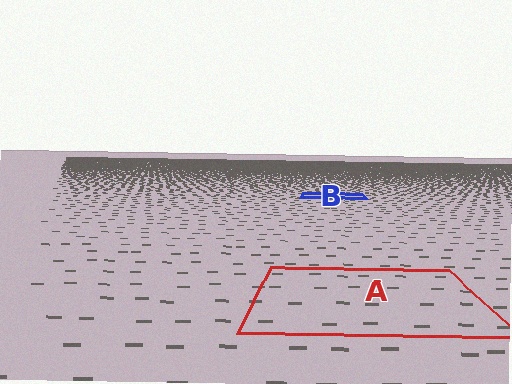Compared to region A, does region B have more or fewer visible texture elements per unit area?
Region B has more texture elements per unit area — they are packed more densely because it is farther away.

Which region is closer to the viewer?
Region A is closer. The texture elements there are larger and more spread out.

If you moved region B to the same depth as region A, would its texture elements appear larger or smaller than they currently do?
They would appear larger. At a closer depth, the same texture elements are projected at a bigger on-screen size.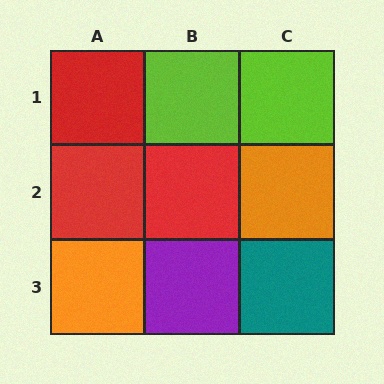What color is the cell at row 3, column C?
Teal.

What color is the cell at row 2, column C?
Orange.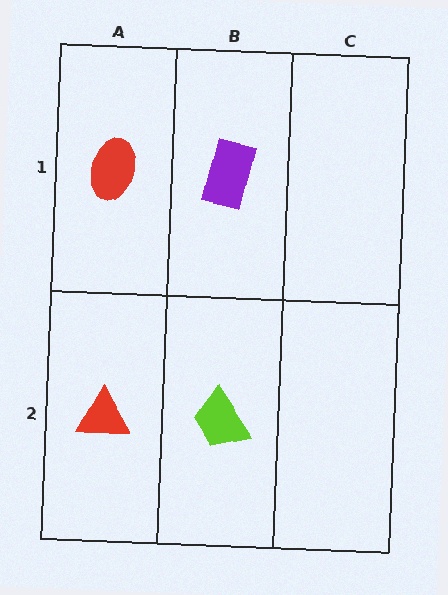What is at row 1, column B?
A purple rectangle.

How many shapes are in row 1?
2 shapes.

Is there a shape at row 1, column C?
No, that cell is empty.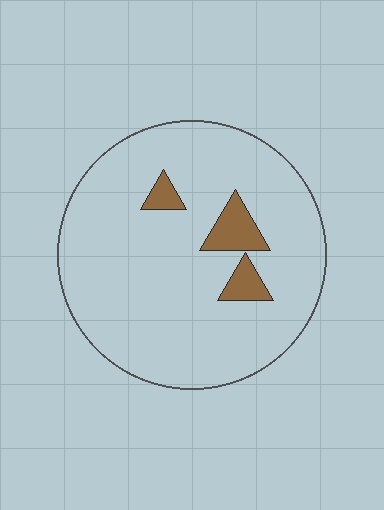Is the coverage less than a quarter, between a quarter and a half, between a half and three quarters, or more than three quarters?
Less than a quarter.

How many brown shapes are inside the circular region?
3.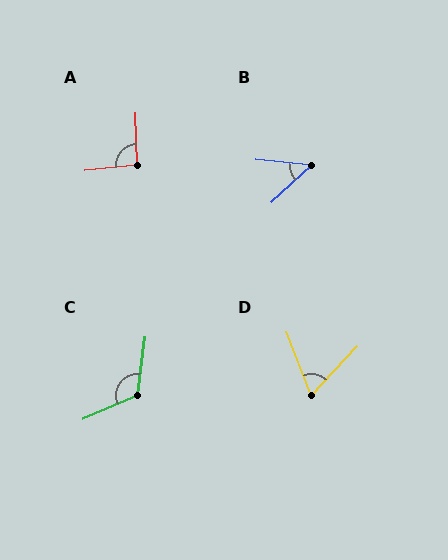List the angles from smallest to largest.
B (49°), D (65°), A (94°), C (121°).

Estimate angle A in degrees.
Approximately 94 degrees.